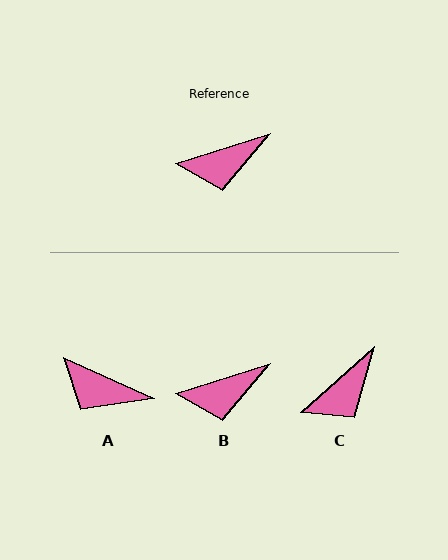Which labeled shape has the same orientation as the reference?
B.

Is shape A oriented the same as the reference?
No, it is off by about 42 degrees.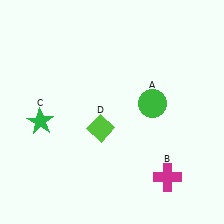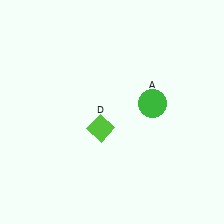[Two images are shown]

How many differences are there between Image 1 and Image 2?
There are 2 differences between the two images.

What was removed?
The green star (C), the magenta cross (B) were removed in Image 2.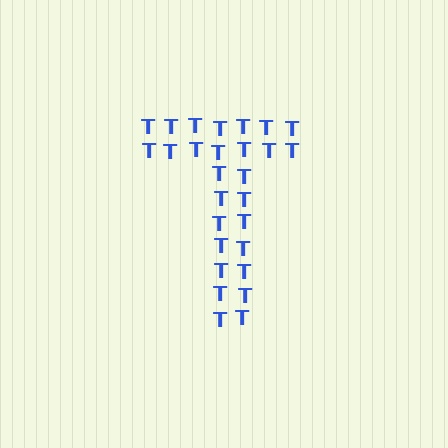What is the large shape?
The large shape is the letter T.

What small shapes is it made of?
It is made of small letter T's.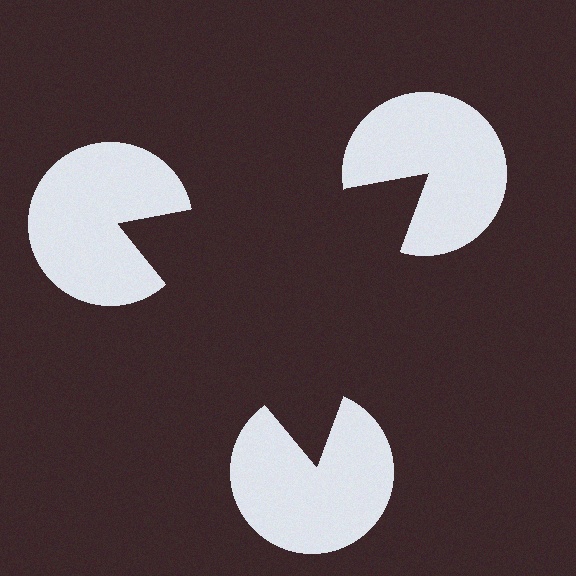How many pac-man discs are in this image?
There are 3 — one at each vertex of the illusory triangle.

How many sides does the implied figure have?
3 sides.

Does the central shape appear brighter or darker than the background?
It typically appears slightly darker than the background, even though no actual brightness change is drawn.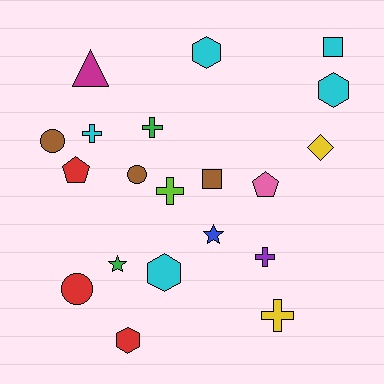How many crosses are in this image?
There are 5 crosses.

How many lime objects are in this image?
There is 1 lime object.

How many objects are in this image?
There are 20 objects.